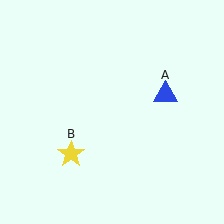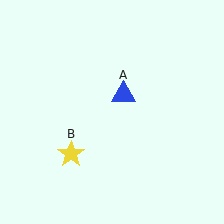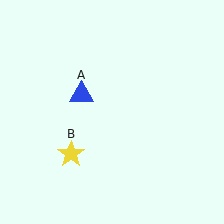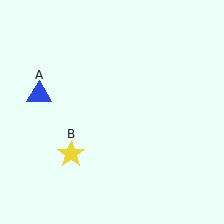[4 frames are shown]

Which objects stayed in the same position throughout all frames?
Yellow star (object B) remained stationary.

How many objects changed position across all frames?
1 object changed position: blue triangle (object A).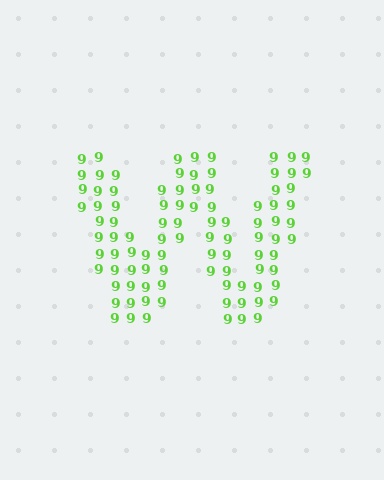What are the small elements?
The small elements are digit 9's.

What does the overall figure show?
The overall figure shows the letter W.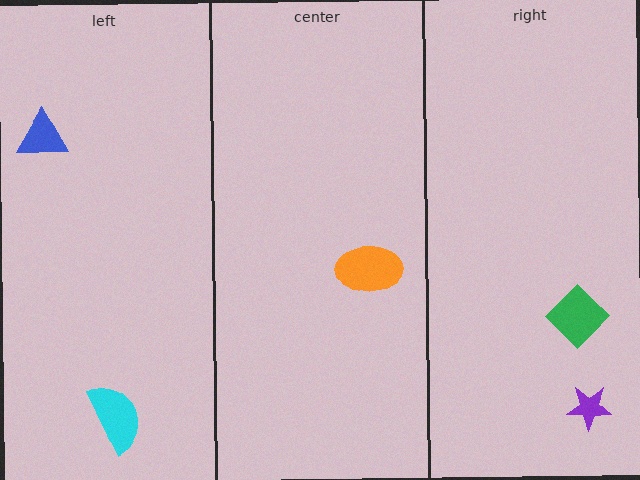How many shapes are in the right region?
2.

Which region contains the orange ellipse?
The center region.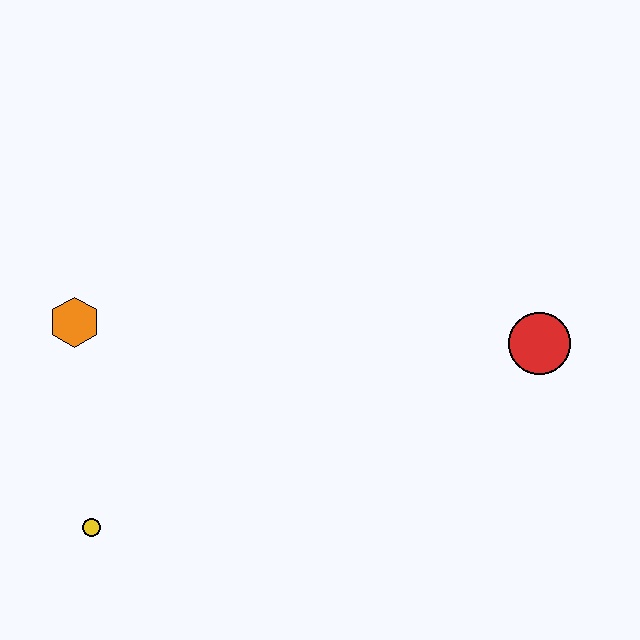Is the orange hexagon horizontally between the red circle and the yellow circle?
No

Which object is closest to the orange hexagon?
The yellow circle is closest to the orange hexagon.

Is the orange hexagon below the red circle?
No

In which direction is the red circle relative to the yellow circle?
The red circle is to the right of the yellow circle.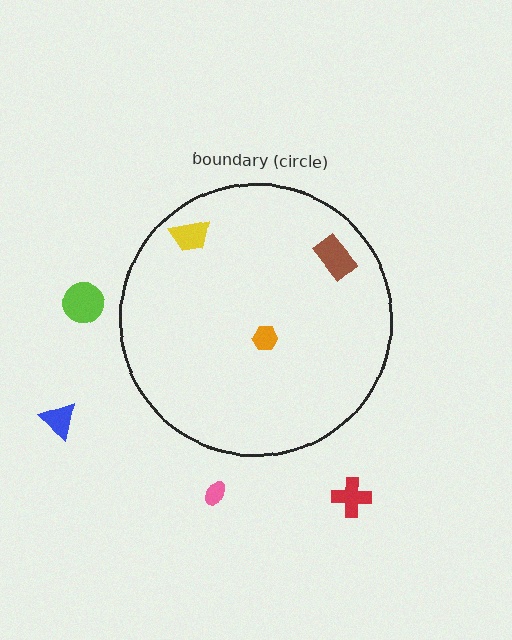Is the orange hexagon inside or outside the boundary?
Inside.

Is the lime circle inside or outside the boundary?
Outside.